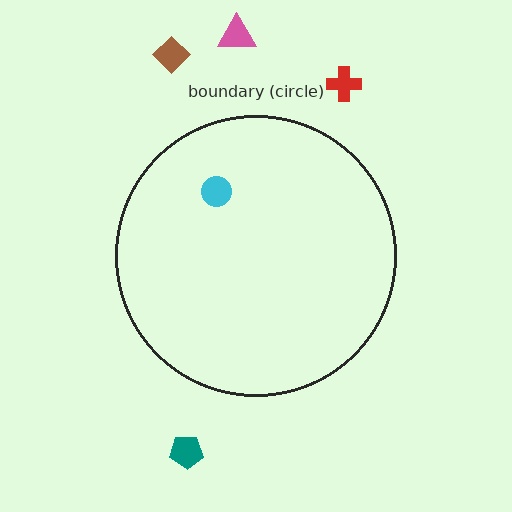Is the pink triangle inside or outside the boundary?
Outside.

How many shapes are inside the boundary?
1 inside, 4 outside.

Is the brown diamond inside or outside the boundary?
Outside.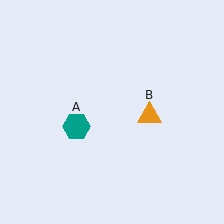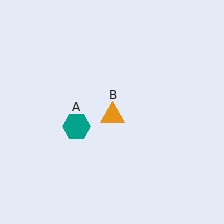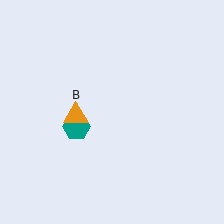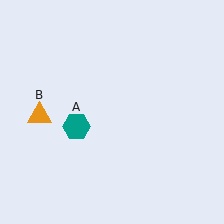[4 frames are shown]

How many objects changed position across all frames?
1 object changed position: orange triangle (object B).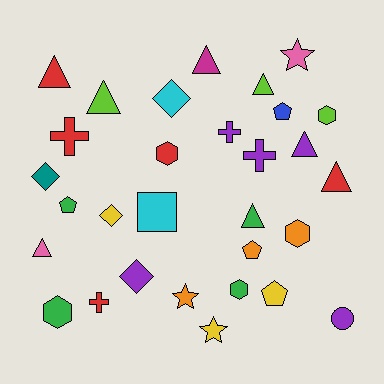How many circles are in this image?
There is 1 circle.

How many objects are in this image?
There are 30 objects.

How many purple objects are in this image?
There are 5 purple objects.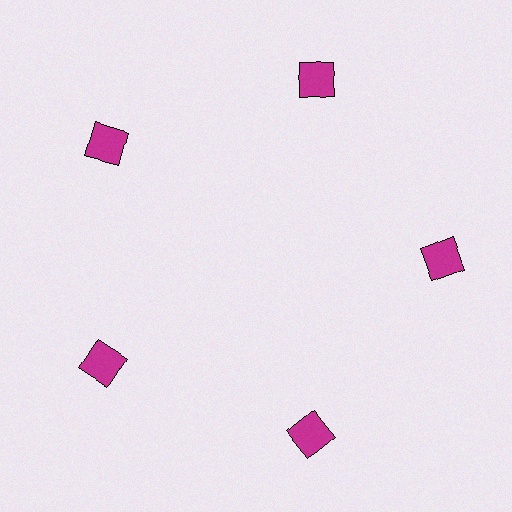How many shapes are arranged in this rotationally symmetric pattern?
There are 5 shapes, arranged in 5 groups of 1.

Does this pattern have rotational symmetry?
Yes, this pattern has 5-fold rotational symmetry. It looks the same after rotating 72 degrees around the center.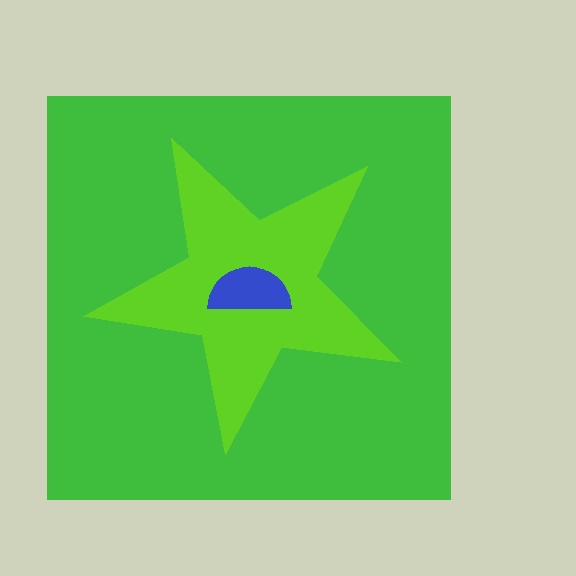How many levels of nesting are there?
3.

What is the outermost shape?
The green square.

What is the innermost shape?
The blue semicircle.